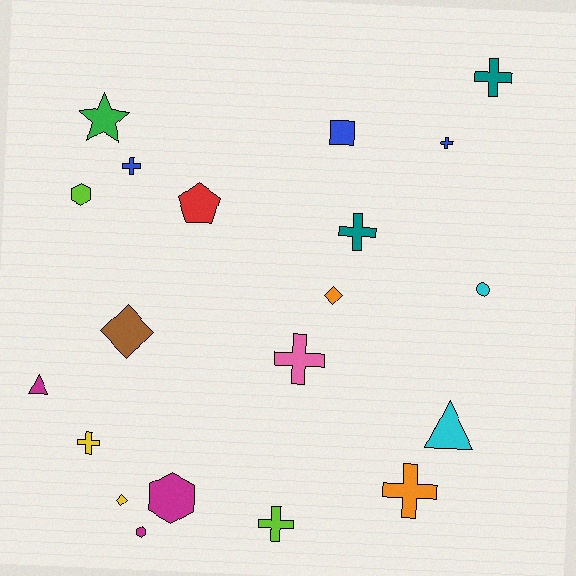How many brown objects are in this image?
There is 1 brown object.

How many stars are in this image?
There is 1 star.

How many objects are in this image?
There are 20 objects.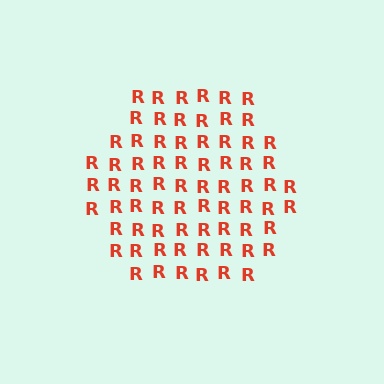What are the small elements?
The small elements are letter R's.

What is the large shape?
The large shape is a hexagon.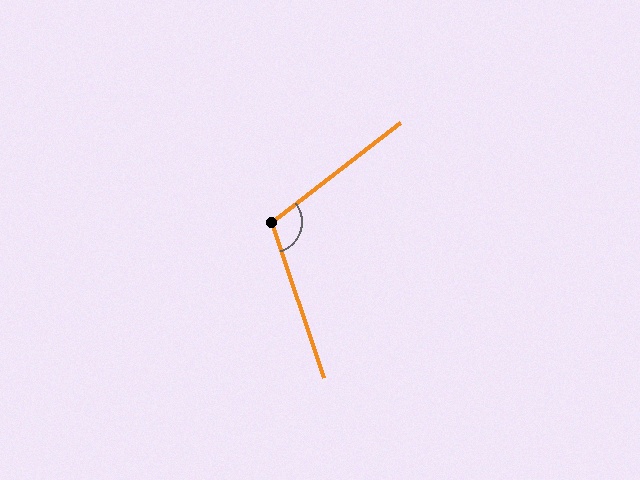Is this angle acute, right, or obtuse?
It is obtuse.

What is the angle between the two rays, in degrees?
Approximately 109 degrees.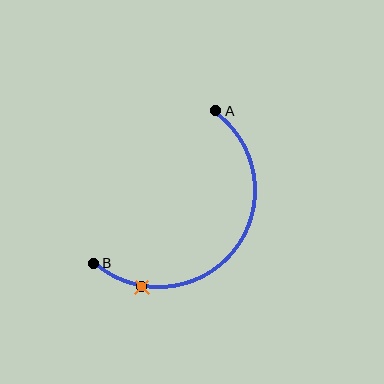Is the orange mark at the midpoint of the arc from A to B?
No. The orange mark lies on the arc but is closer to endpoint B. The arc midpoint would be at the point on the curve equidistant along the arc from both A and B.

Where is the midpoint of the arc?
The arc midpoint is the point on the curve farthest from the straight line joining A and B. It sits below and to the right of that line.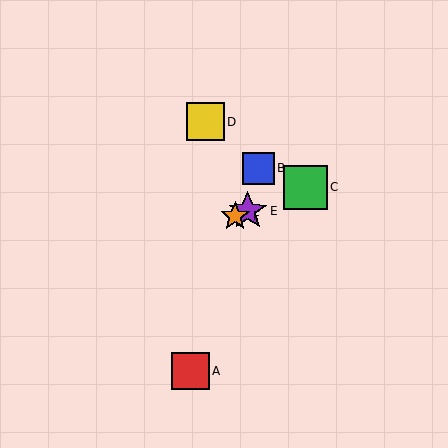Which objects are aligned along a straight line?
Objects C, E, F are aligned along a straight line.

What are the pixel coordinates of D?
Object D is at (206, 122).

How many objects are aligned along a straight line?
3 objects (C, E, F) are aligned along a straight line.